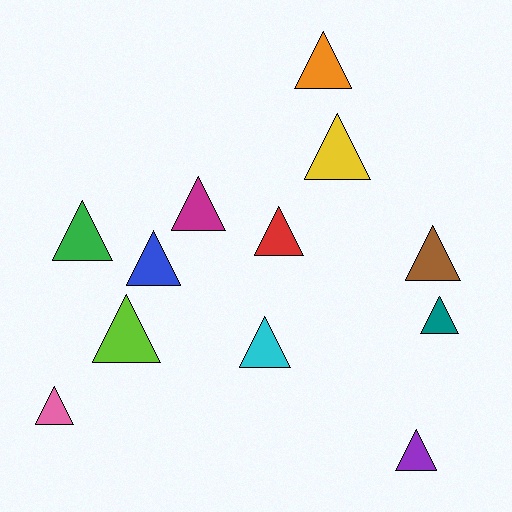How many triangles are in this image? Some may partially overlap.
There are 12 triangles.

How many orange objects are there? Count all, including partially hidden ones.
There is 1 orange object.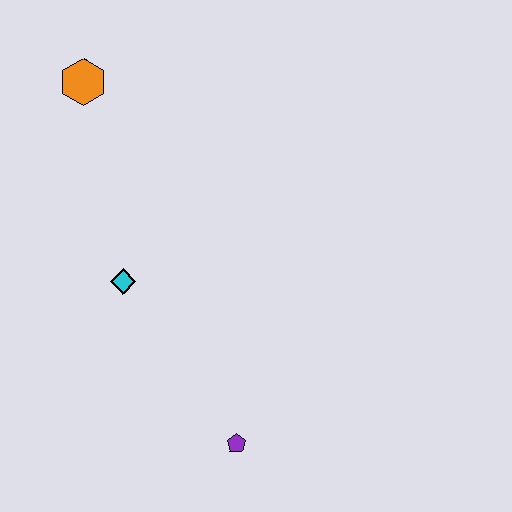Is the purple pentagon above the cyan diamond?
No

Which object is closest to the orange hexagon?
The cyan diamond is closest to the orange hexagon.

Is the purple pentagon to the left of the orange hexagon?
No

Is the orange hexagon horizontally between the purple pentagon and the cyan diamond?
No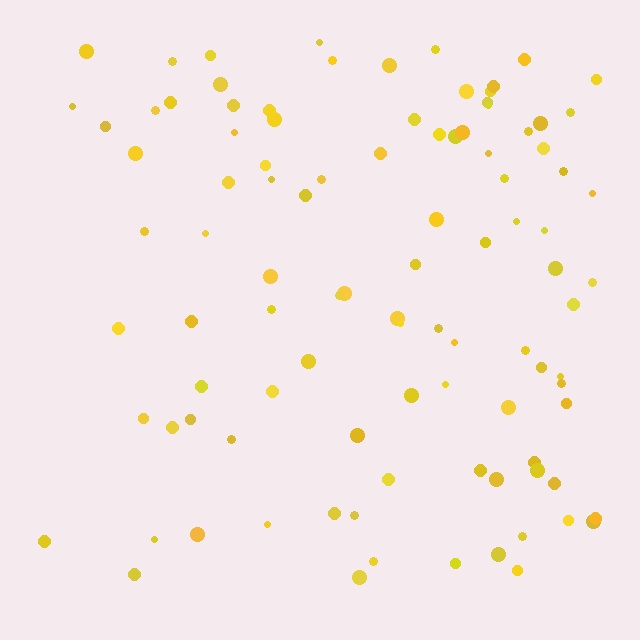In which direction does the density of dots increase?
From left to right, with the right side densest.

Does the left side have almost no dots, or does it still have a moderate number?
Still a moderate number, just noticeably fewer than the right.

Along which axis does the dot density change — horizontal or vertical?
Horizontal.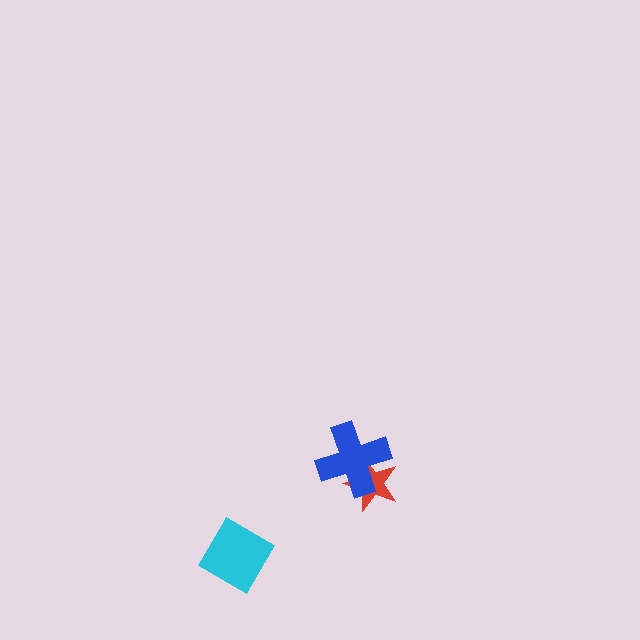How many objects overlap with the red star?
1 object overlaps with the red star.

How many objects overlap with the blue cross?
1 object overlaps with the blue cross.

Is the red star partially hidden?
Yes, it is partially covered by another shape.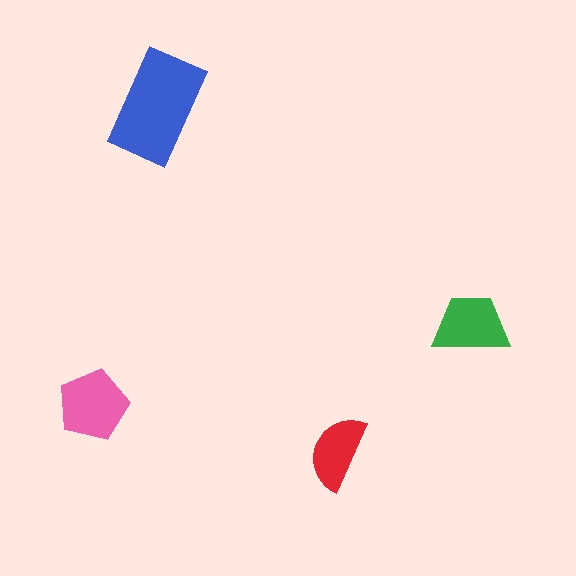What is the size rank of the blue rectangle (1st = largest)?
1st.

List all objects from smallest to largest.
The red semicircle, the green trapezoid, the pink pentagon, the blue rectangle.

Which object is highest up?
The blue rectangle is topmost.